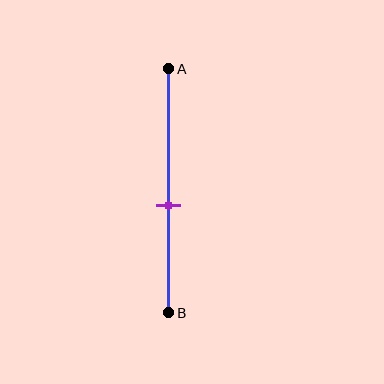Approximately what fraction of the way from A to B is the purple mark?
The purple mark is approximately 55% of the way from A to B.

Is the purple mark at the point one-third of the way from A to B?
No, the mark is at about 55% from A, not at the 33% one-third point.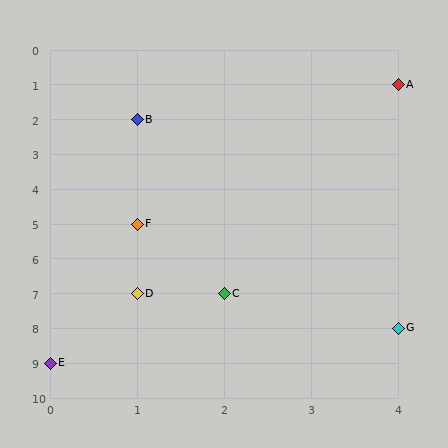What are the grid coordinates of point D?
Point D is at grid coordinates (1, 7).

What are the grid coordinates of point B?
Point B is at grid coordinates (1, 2).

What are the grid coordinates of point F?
Point F is at grid coordinates (1, 5).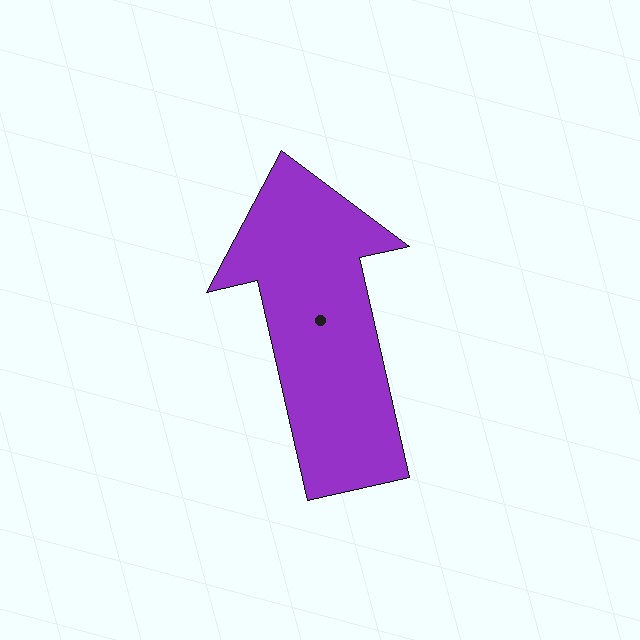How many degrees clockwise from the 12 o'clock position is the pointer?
Approximately 347 degrees.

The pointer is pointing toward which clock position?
Roughly 12 o'clock.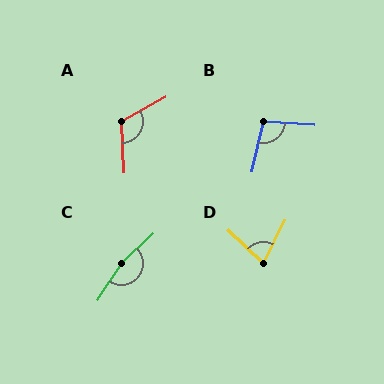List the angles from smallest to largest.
D (73°), B (99°), A (115°), C (166°).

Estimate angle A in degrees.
Approximately 115 degrees.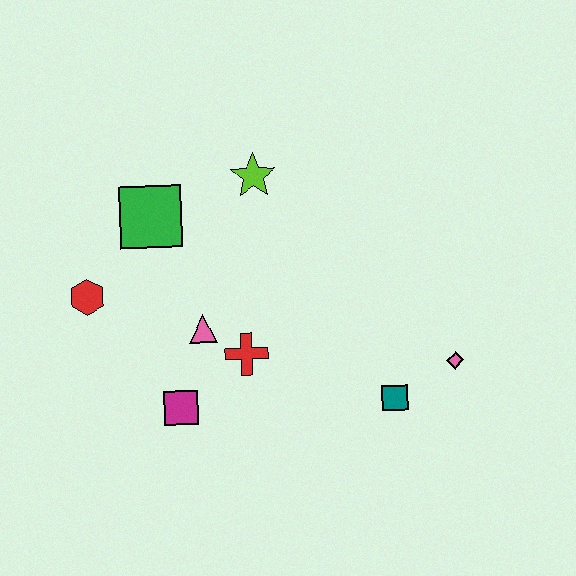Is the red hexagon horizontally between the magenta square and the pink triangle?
No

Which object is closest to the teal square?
The pink diamond is closest to the teal square.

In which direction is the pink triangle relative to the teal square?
The pink triangle is to the left of the teal square.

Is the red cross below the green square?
Yes